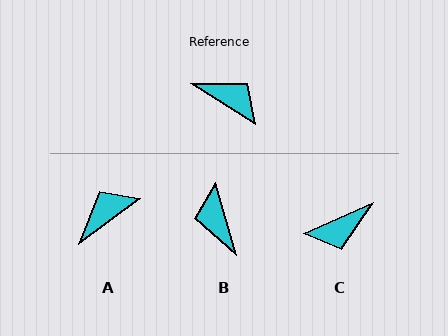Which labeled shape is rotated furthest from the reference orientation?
B, about 138 degrees away.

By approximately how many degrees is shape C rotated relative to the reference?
Approximately 125 degrees clockwise.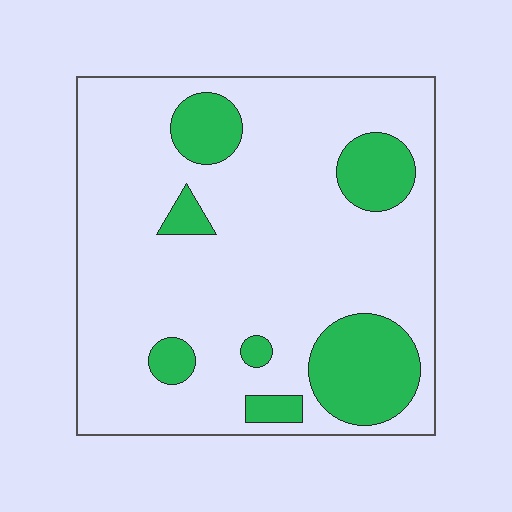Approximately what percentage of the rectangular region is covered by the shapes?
Approximately 20%.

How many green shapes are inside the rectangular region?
7.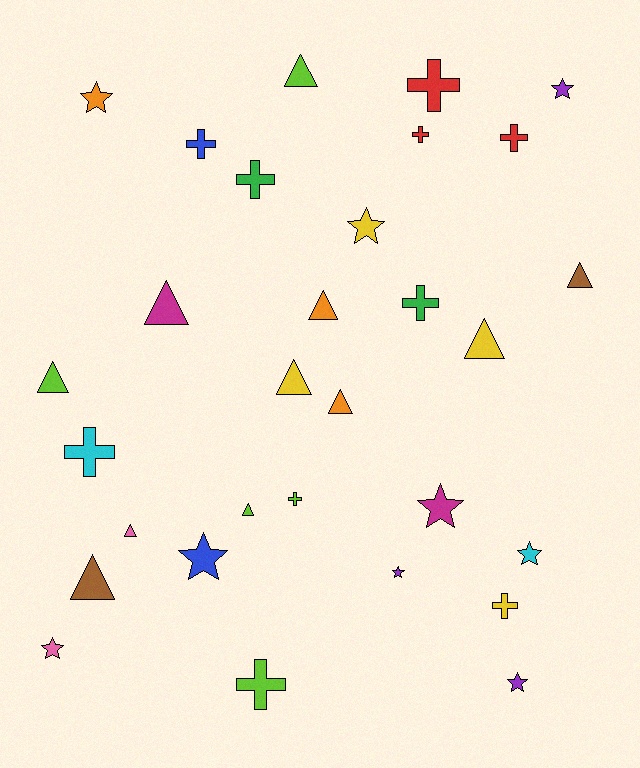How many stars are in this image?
There are 9 stars.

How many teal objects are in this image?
There are no teal objects.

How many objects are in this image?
There are 30 objects.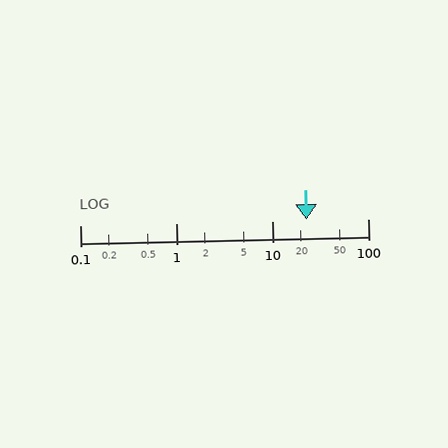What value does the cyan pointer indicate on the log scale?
The pointer indicates approximately 23.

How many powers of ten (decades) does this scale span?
The scale spans 3 decades, from 0.1 to 100.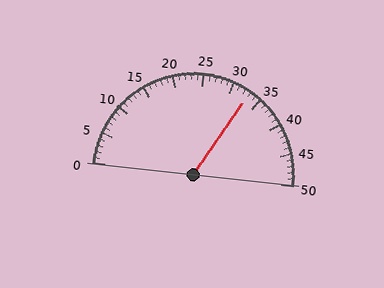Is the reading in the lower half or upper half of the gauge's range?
The reading is in the upper half of the range (0 to 50).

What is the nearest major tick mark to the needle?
The nearest major tick mark is 35.